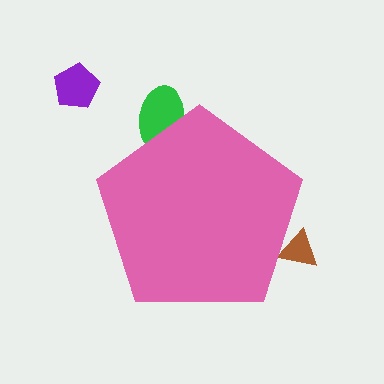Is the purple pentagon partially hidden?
No, the purple pentagon is fully visible.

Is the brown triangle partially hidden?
Yes, the brown triangle is partially hidden behind the pink pentagon.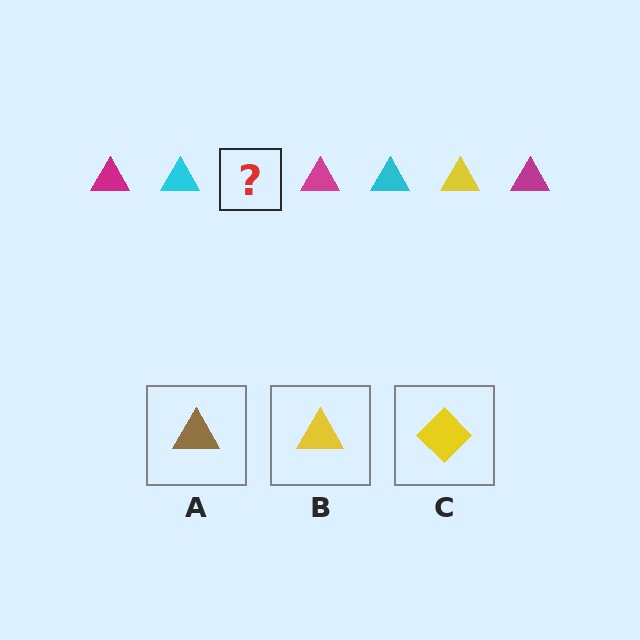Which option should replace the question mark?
Option B.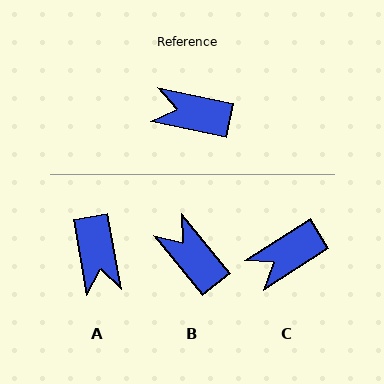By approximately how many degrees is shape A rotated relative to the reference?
Approximately 112 degrees counter-clockwise.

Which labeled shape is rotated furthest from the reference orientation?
A, about 112 degrees away.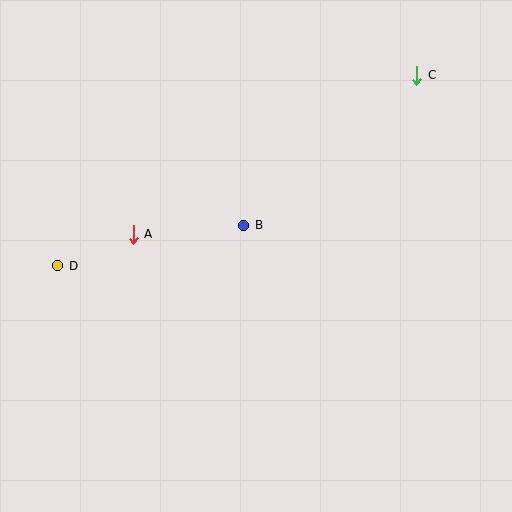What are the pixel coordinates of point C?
Point C is at (417, 75).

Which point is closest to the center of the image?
Point B at (244, 225) is closest to the center.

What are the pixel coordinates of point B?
Point B is at (244, 225).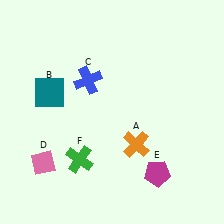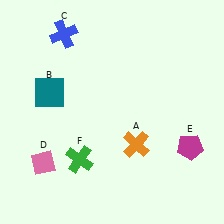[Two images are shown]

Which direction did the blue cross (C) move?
The blue cross (C) moved up.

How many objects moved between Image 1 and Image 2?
2 objects moved between the two images.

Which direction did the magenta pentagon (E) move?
The magenta pentagon (E) moved right.